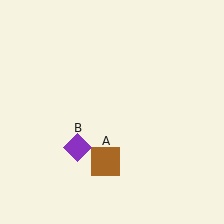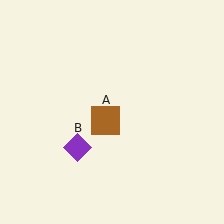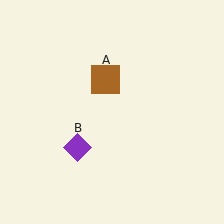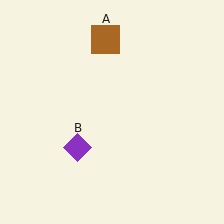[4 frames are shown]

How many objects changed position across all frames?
1 object changed position: brown square (object A).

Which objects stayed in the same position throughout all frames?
Purple diamond (object B) remained stationary.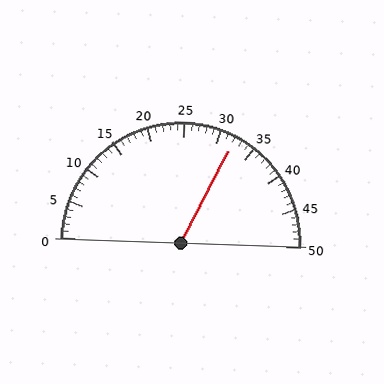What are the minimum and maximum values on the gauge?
The gauge ranges from 0 to 50.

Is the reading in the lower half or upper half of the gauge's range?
The reading is in the upper half of the range (0 to 50).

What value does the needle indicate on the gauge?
The needle indicates approximately 32.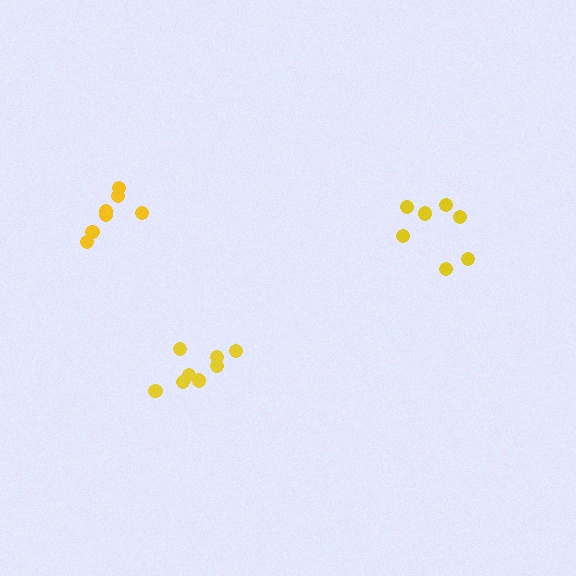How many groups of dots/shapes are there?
There are 3 groups.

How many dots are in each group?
Group 1: 7 dots, Group 2: 8 dots, Group 3: 7 dots (22 total).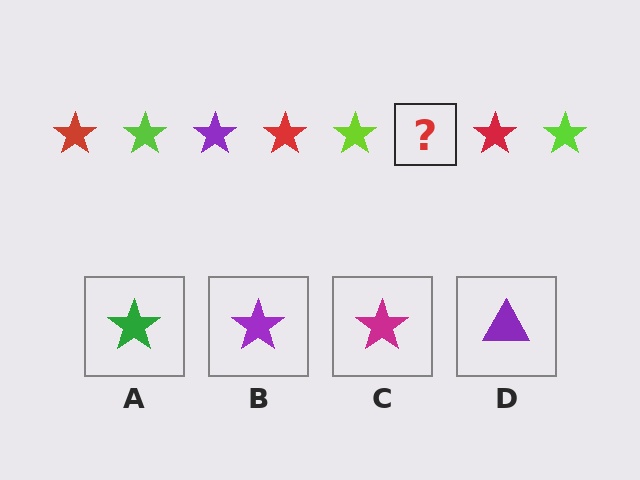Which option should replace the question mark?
Option B.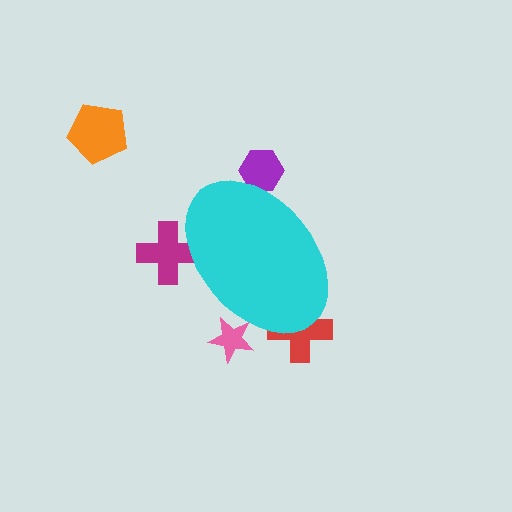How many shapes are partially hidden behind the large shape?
4 shapes are partially hidden.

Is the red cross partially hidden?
Yes, the red cross is partially hidden behind the cyan ellipse.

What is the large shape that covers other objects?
A cyan ellipse.